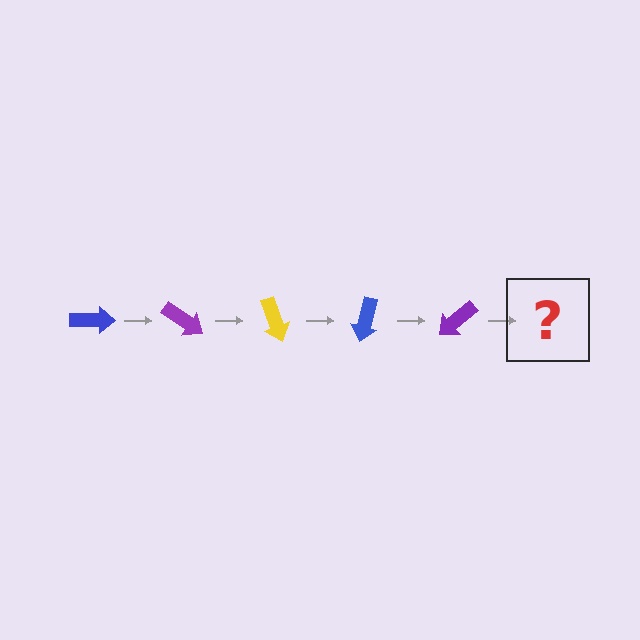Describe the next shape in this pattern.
It should be a yellow arrow, rotated 175 degrees from the start.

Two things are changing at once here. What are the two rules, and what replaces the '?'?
The two rules are that it rotates 35 degrees each step and the color cycles through blue, purple, and yellow. The '?' should be a yellow arrow, rotated 175 degrees from the start.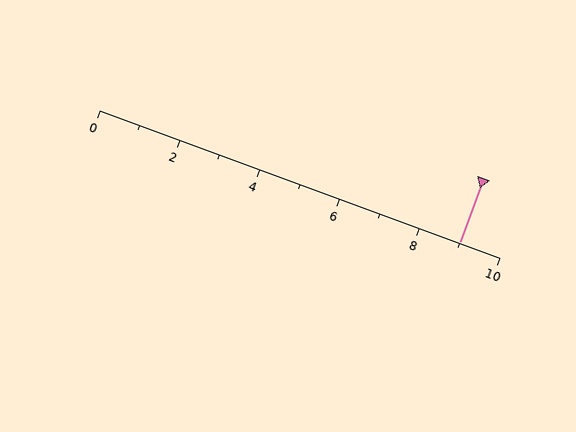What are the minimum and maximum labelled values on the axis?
The axis runs from 0 to 10.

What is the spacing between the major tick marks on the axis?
The major ticks are spaced 2 apart.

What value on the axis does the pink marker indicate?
The marker indicates approximately 9.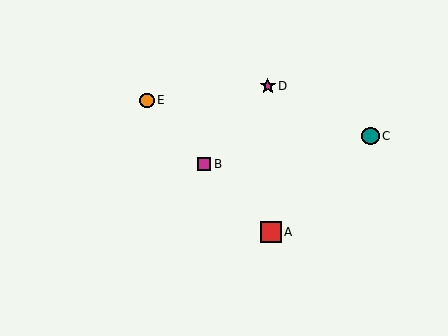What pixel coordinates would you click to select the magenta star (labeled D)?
Click at (268, 86) to select the magenta star D.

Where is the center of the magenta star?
The center of the magenta star is at (268, 86).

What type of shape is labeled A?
Shape A is a red square.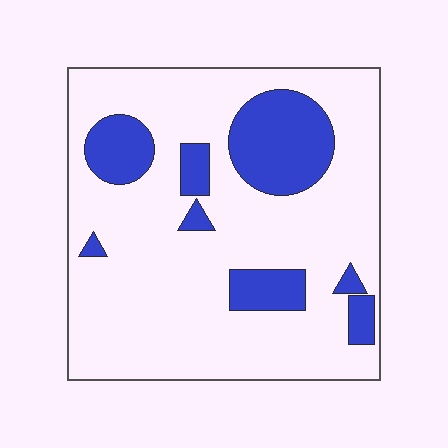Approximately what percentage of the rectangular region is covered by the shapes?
Approximately 20%.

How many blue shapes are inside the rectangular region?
8.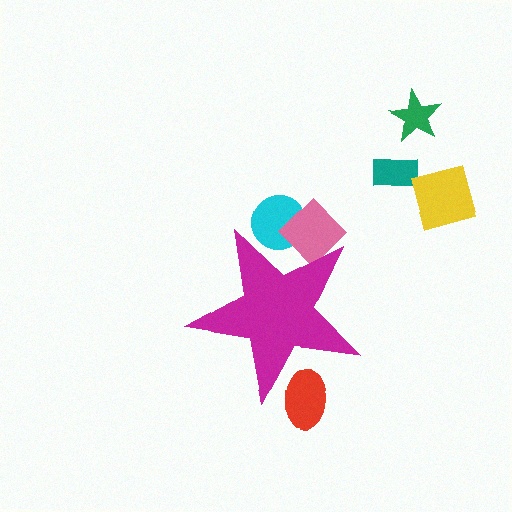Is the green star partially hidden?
No, the green star is fully visible.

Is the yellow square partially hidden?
No, the yellow square is fully visible.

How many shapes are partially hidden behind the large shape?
3 shapes are partially hidden.